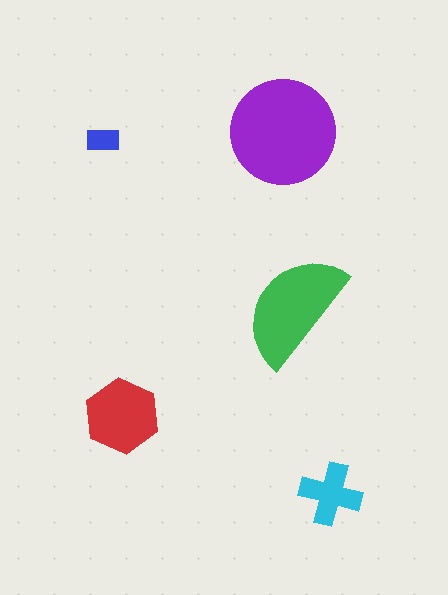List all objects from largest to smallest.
The purple circle, the green semicircle, the red hexagon, the cyan cross, the blue rectangle.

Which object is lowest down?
The cyan cross is bottommost.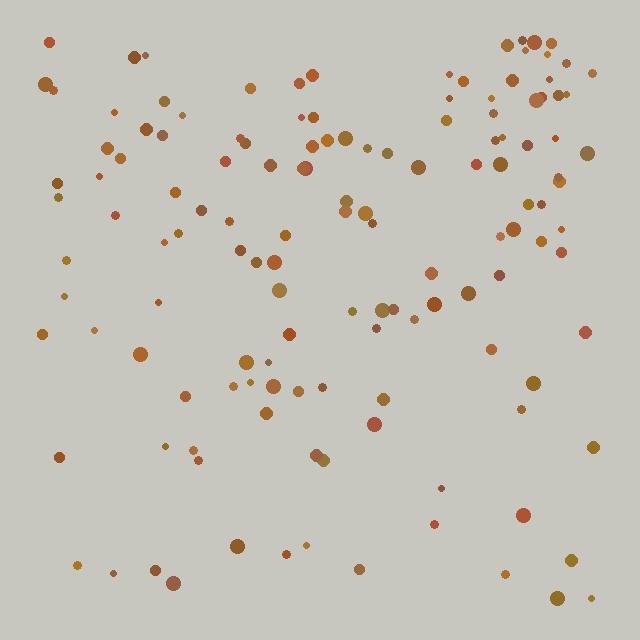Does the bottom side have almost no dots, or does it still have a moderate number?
Still a moderate number, just noticeably fewer than the top.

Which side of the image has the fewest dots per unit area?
The bottom.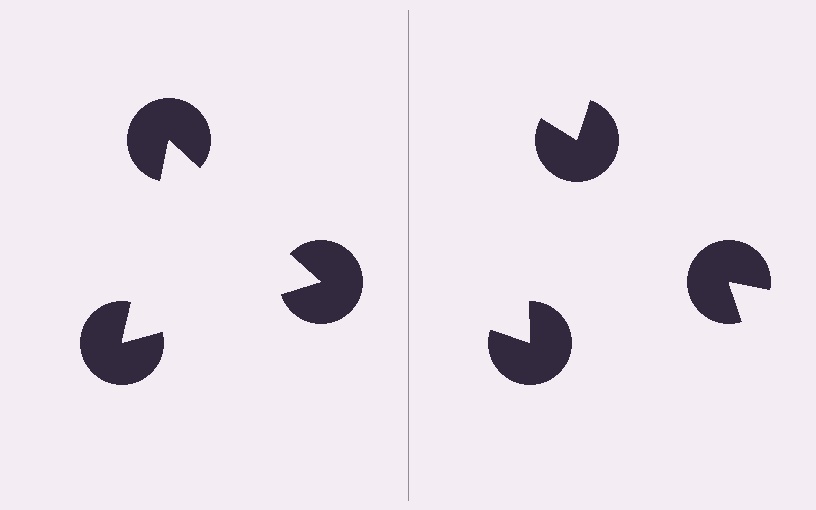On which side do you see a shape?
An illusory triangle appears on the left side. On the right side the wedge cuts are rotated, so no coherent shape forms.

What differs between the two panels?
The pac-man discs are positioned identically on both sides; only the wedge orientations differ. On the left they align to a triangle; on the right they are misaligned.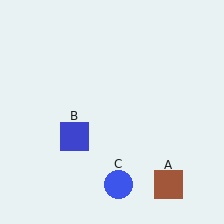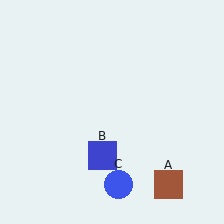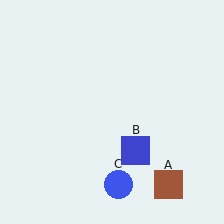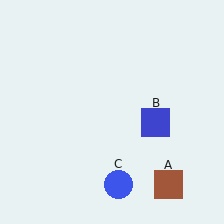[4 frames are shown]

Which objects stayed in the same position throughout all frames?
Brown square (object A) and blue circle (object C) remained stationary.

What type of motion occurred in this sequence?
The blue square (object B) rotated counterclockwise around the center of the scene.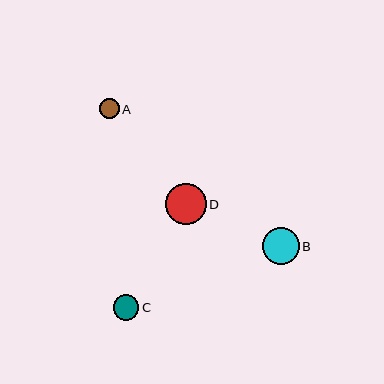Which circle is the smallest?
Circle A is the smallest with a size of approximately 20 pixels.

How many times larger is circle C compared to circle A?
Circle C is approximately 1.2 times the size of circle A.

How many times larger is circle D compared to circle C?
Circle D is approximately 1.6 times the size of circle C.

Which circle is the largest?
Circle D is the largest with a size of approximately 41 pixels.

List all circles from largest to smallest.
From largest to smallest: D, B, C, A.